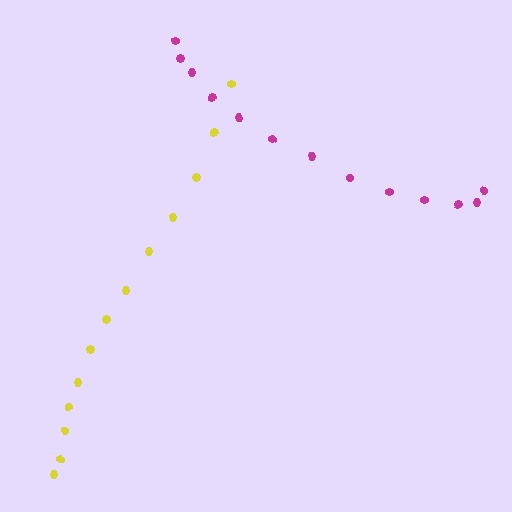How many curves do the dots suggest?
There are 2 distinct paths.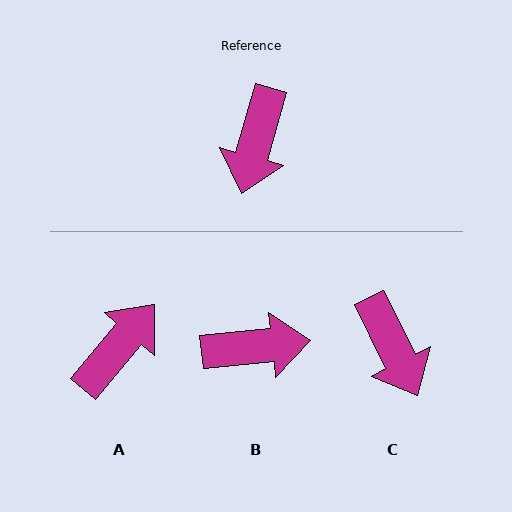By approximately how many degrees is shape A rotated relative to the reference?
Approximately 156 degrees counter-clockwise.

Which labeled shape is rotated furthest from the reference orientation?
A, about 156 degrees away.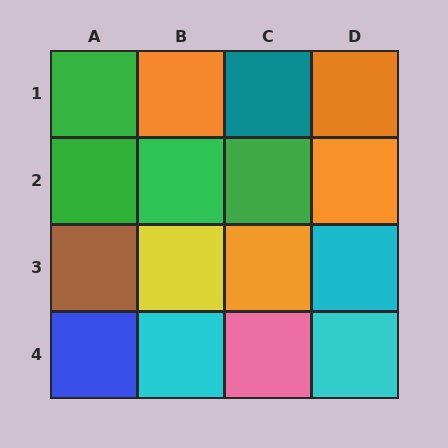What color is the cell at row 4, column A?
Blue.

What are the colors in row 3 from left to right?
Brown, yellow, orange, cyan.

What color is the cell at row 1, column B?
Orange.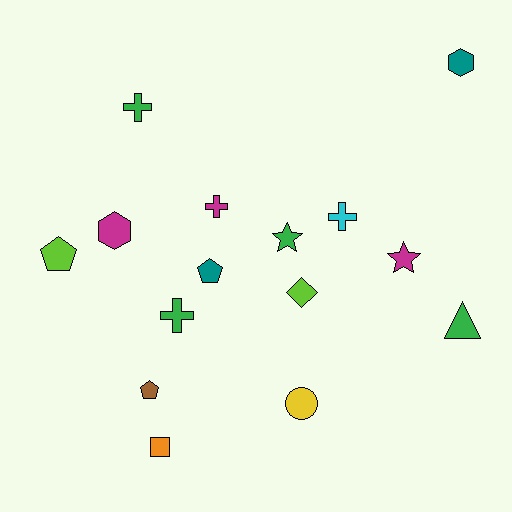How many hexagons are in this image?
There are 2 hexagons.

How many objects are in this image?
There are 15 objects.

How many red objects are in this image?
There are no red objects.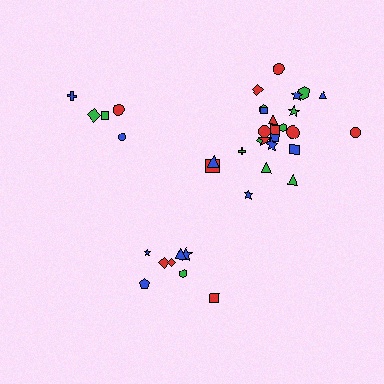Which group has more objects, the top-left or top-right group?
The top-right group.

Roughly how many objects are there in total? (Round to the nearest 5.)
Roughly 40 objects in total.